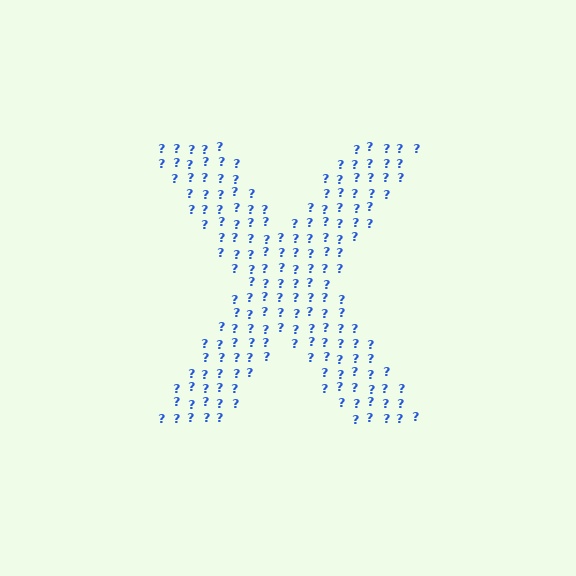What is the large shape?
The large shape is the letter X.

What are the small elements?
The small elements are question marks.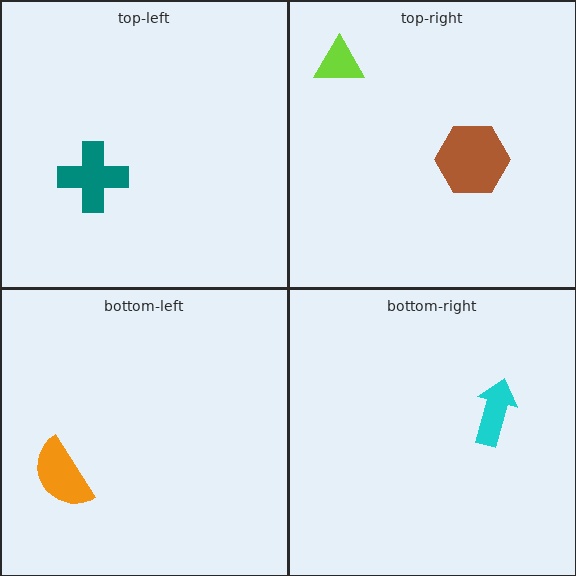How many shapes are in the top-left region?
1.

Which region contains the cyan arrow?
The bottom-right region.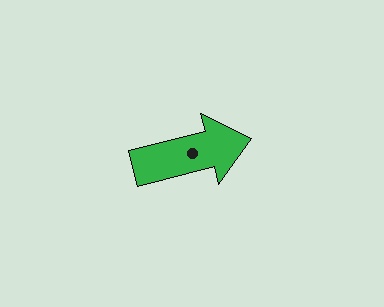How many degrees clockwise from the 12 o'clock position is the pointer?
Approximately 76 degrees.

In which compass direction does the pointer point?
East.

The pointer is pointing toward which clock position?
Roughly 3 o'clock.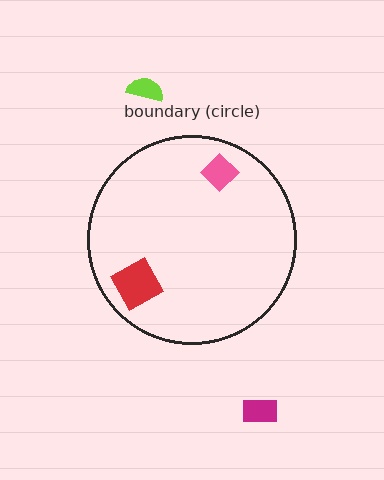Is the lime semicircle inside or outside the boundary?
Outside.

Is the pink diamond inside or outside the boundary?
Inside.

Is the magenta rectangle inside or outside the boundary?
Outside.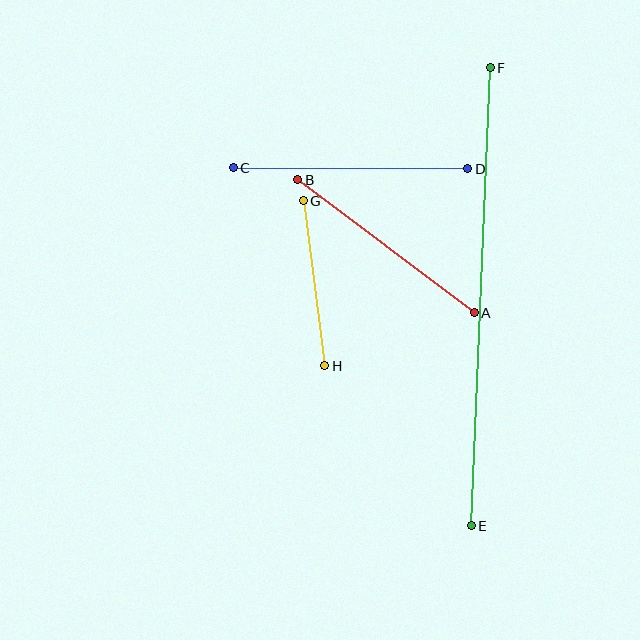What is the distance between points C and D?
The distance is approximately 234 pixels.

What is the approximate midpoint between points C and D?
The midpoint is at approximately (350, 168) pixels.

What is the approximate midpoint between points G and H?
The midpoint is at approximately (314, 283) pixels.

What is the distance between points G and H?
The distance is approximately 166 pixels.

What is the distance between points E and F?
The distance is approximately 458 pixels.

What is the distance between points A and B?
The distance is approximately 221 pixels.